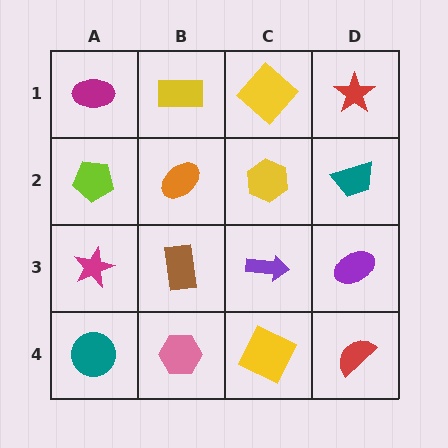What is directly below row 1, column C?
A yellow hexagon.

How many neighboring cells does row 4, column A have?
2.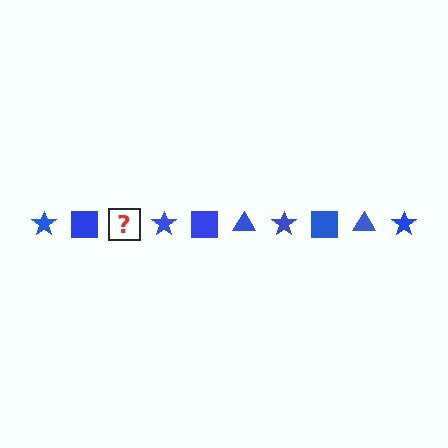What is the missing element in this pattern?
The missing element is a blue triangle.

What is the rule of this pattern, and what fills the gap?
The rule is that the pattern cycles through star, square, triangle shapes in blue. The gap should be filled with a blue triangle.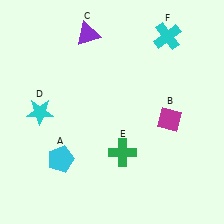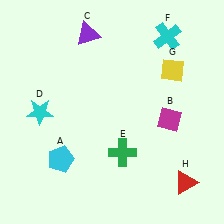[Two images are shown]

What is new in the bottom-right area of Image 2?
A red triangle (H) was added in the bottom-right area of Image 2.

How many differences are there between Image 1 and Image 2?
There are 2 differences between the two images.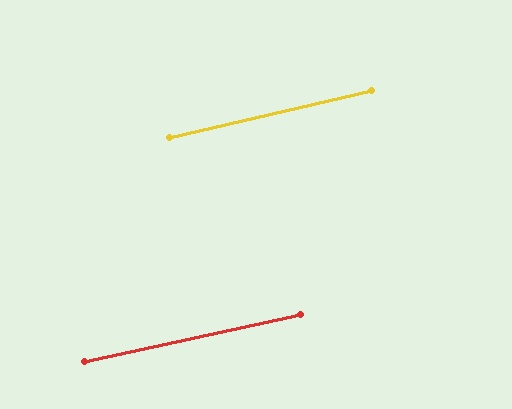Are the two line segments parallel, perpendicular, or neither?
Parallel — their directions differ by only 1.0°.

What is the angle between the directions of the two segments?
Approximately 1 degree.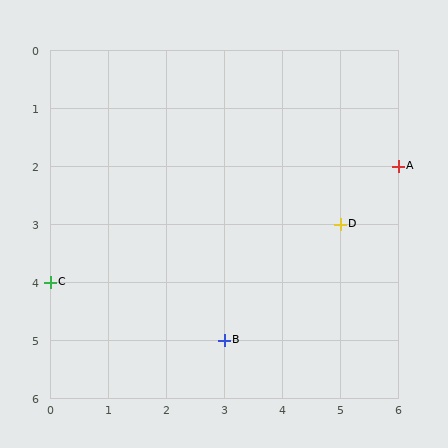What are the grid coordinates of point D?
Point D is at grid coordinates (5, 3).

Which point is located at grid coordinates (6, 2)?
Point A is at (6, 2).